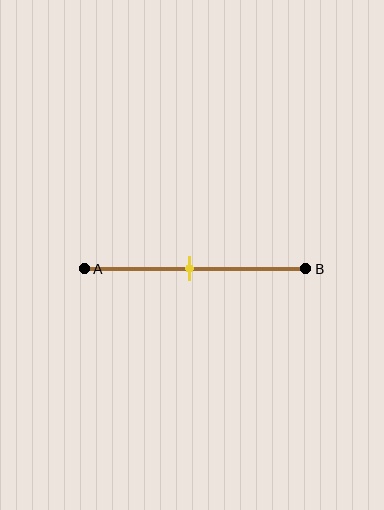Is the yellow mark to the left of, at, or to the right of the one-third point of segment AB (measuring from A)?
The yellow mark is to the right of the one-third point of segment AB.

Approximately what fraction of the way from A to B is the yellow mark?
The yellow mark is approximately 50% of the way from A to B.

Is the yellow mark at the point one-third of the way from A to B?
No, the mark is at about 50% from A, not at the 33% one-third point.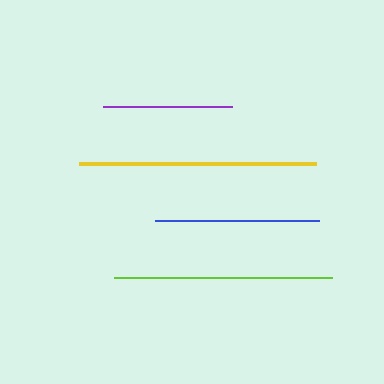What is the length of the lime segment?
The lime segment is approximately 218 pixels long.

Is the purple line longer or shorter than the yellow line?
The yellow line is longer than the purple line.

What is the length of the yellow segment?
The yellow segment is approximately 237 pixels long.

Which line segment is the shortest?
The purple line is the shortest at approximately 129 pixels.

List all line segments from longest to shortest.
From longest to shortest: yellow, lime, blue, purple.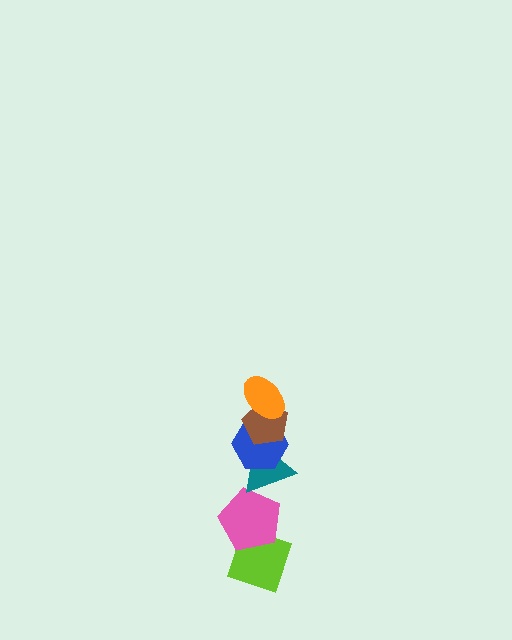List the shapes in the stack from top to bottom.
From top to bottom: the orange ellipse, the brown pentagon, the blue hexagon, the teal triangle, the pink pentagon, the lime diamond.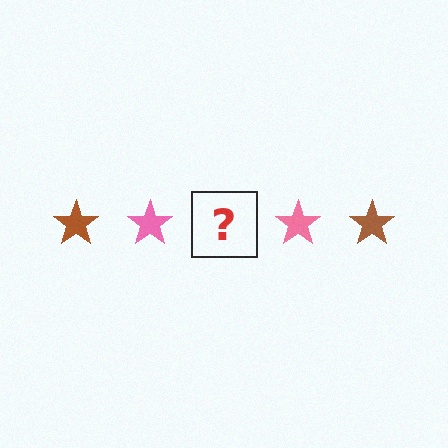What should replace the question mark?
The question mark should be replaced with a brown star.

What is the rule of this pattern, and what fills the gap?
The rule is that the pattern cycles through brown, pink stars. The gap should be filled with a brown star.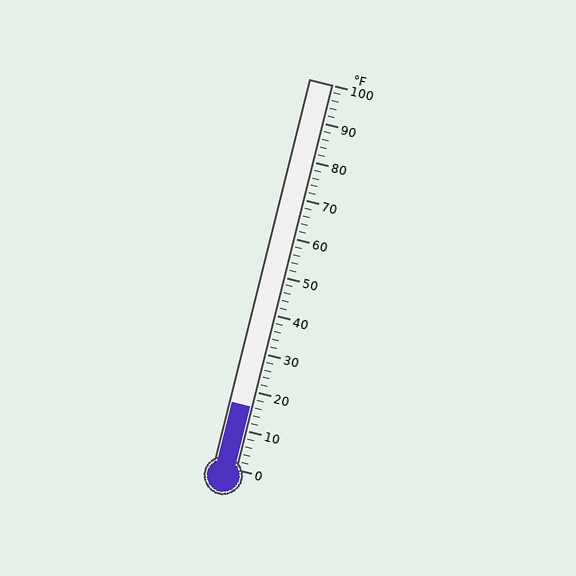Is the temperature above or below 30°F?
The temperature is below 30°F.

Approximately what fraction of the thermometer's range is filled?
The thermometer is filled to approximately 15% of its range.